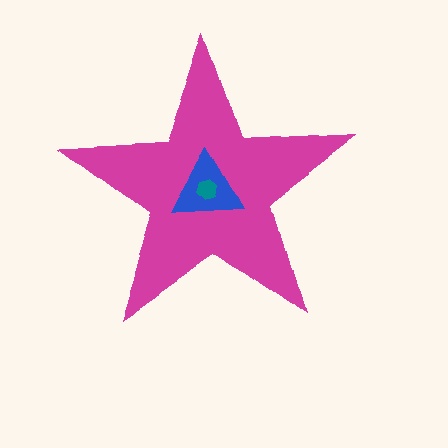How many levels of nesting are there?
3.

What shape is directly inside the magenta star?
The blue triangle.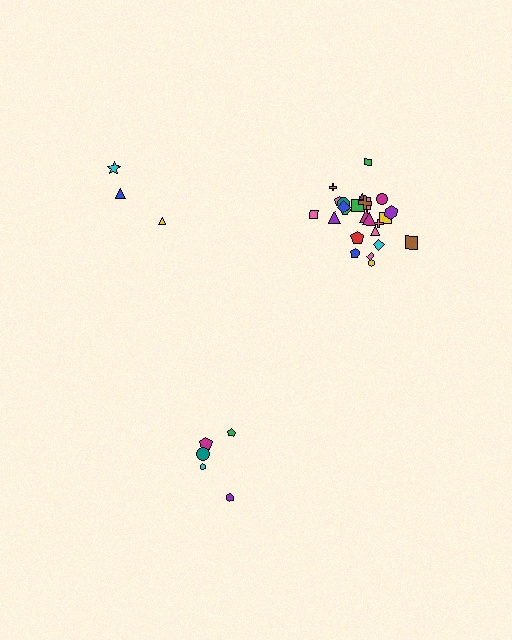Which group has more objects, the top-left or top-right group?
The top-right group.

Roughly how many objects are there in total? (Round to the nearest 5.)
Roughly 35 objects in total.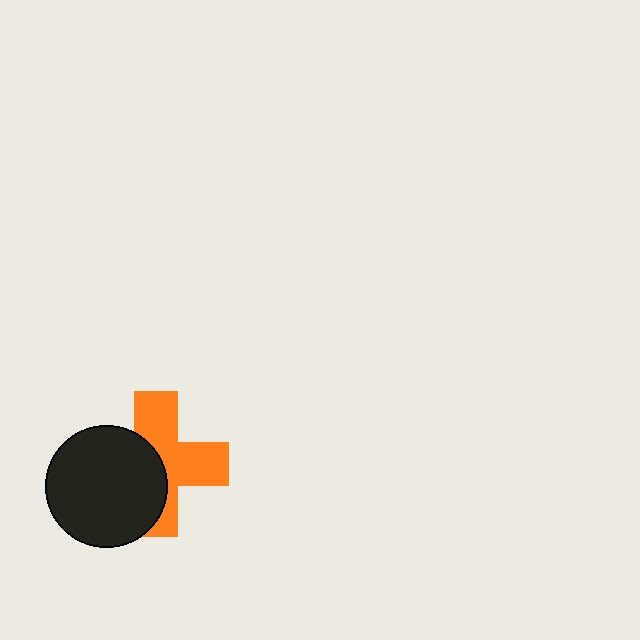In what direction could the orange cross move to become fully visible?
The orange cross could move right. That would shift it out from behind the black circle entirely.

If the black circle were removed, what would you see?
You would see the complete orange cross.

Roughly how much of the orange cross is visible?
About half of it is visible (roughly 55%).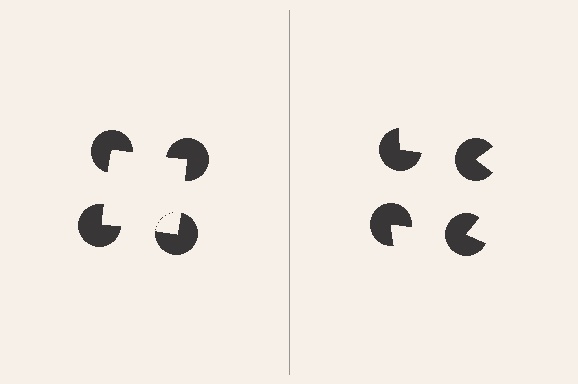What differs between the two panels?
The pac-man discs are positioned identically on both sides; only the wedge orientations differ. On the left they align to a square; on the right they are misaligned.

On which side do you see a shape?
An illusory square appears on the left side. On the right side the wedge cuts are rotated, so no coherent shape forms.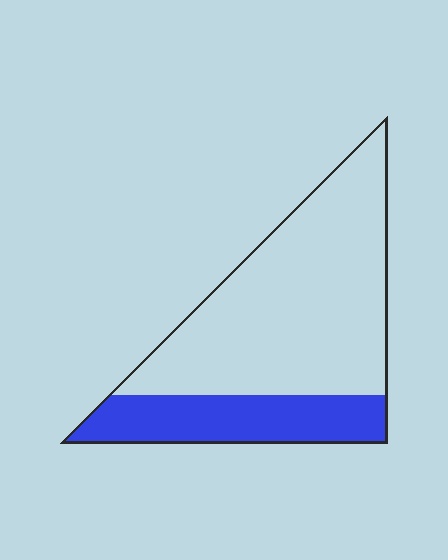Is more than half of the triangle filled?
No.